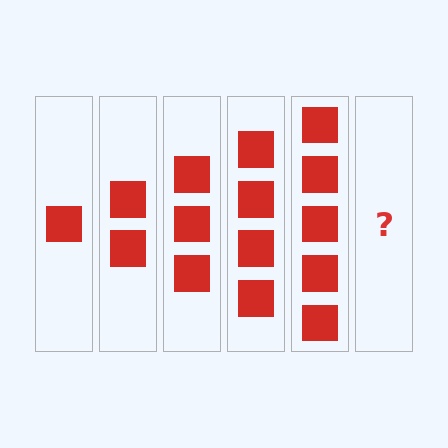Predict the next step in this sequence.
The next step is 6 squares.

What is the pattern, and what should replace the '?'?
The pattern is that each step adds one more square. The '?' should be 6 squares.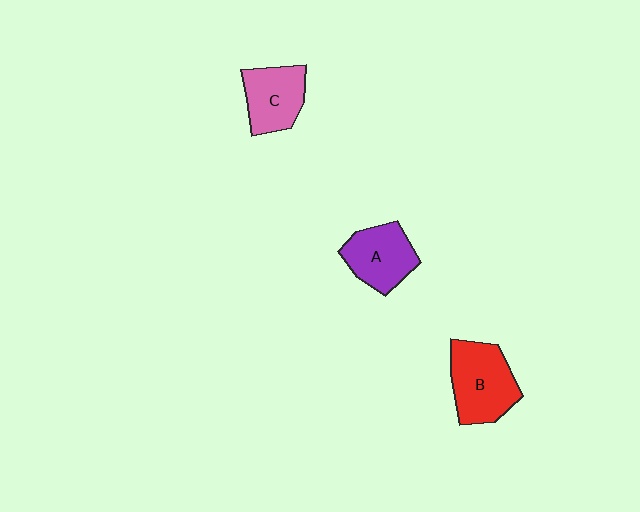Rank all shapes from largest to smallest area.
From largest to smallest: B (red), A (purple), C (pink).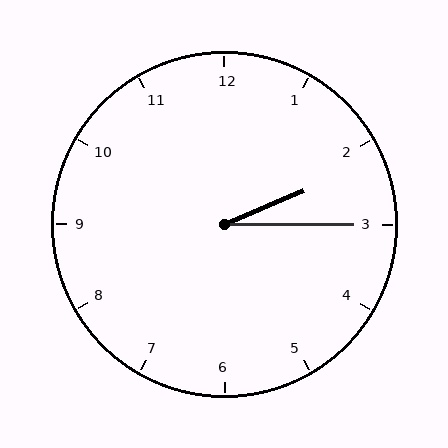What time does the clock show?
2:15.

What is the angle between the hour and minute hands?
Approximately 22 degrees.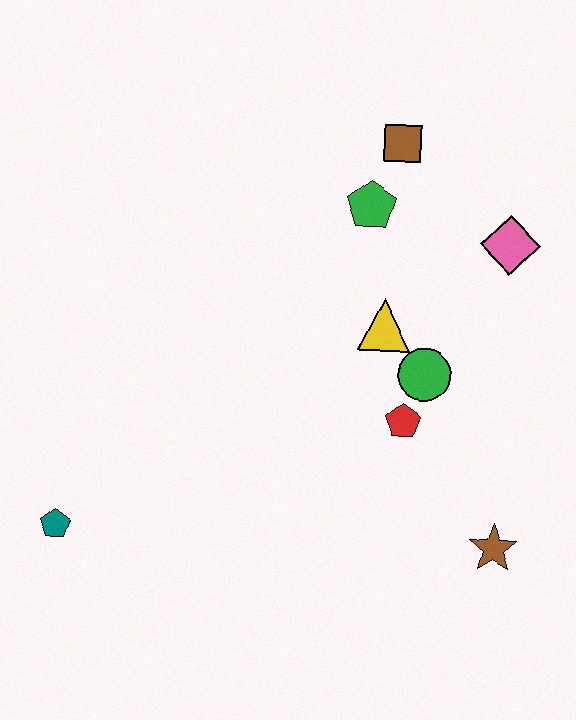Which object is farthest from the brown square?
The teal pentagon is farthest from the brown square.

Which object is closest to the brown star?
The red pentagon is closest to the brown star.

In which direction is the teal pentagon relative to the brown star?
The teal pentagon is to the left of the brown star.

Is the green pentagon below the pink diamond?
No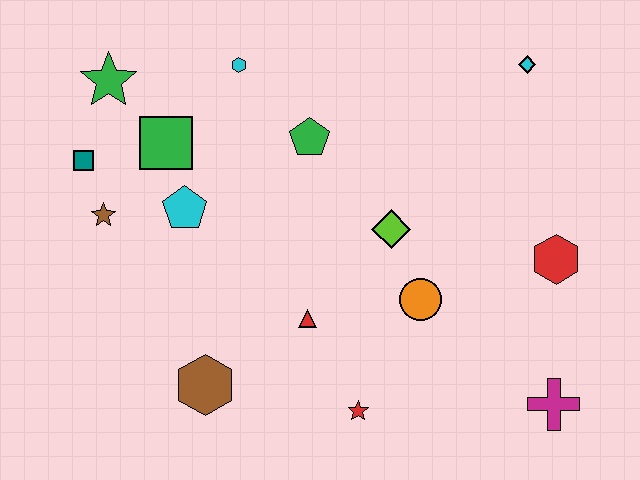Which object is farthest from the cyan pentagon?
The magenta cross is farthest from the cyan pentagon.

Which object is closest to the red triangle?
The red star is closest to the red triangle.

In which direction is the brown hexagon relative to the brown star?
The brown hexagon is below the brown star.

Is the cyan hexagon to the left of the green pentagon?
Yes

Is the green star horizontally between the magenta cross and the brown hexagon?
No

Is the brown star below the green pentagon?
Yes